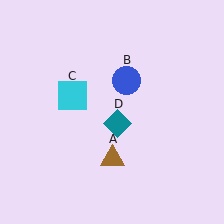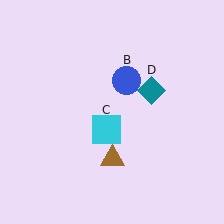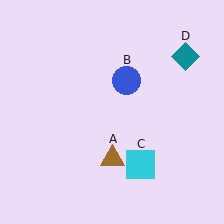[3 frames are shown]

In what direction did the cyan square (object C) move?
The cyan square (object C) moved down and to the right.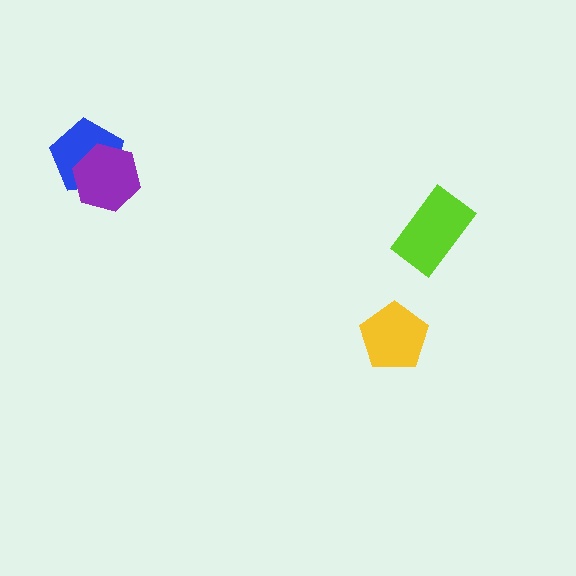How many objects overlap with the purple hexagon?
1 object overlaps with the purple hexagon.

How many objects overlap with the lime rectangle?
0 objects overlap with the lime rectangle.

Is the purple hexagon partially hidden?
No, no other shape covers it.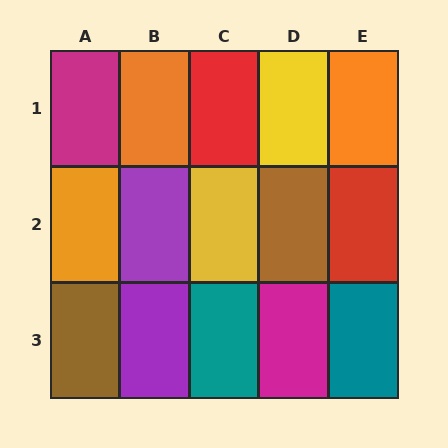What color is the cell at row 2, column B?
Purple.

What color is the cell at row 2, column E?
Red.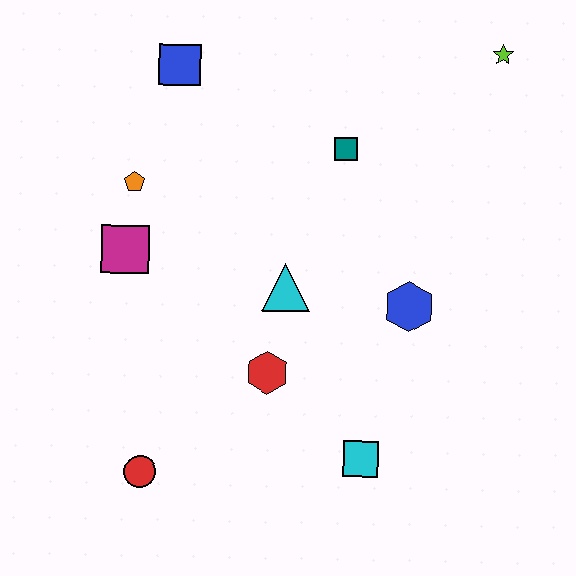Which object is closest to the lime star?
The teal square is closest to the lime star.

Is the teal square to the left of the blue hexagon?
Yes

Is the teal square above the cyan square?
Yes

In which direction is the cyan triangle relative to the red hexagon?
The cyan triangle is above the red hexagon.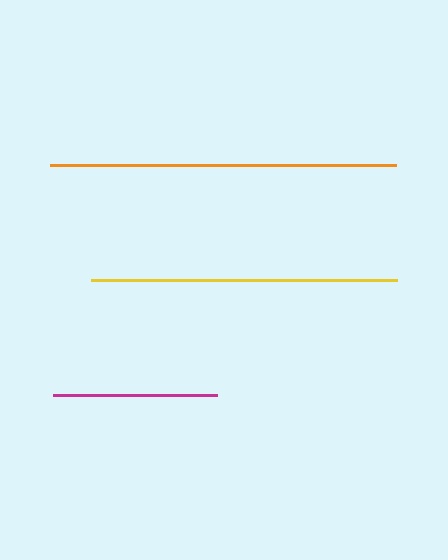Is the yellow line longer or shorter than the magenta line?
The yellow line is longer than the magenta line.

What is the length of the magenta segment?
The magenta segment is approximately 164 pixels long.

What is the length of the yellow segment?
The yellow segment is approximately 306 pixels long.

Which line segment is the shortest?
The magenta line is the shortest at approximately 164 pixels.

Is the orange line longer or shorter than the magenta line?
The orange line is longer than the magenta line.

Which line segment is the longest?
The orange line is the longest at approximately 346 pixels.